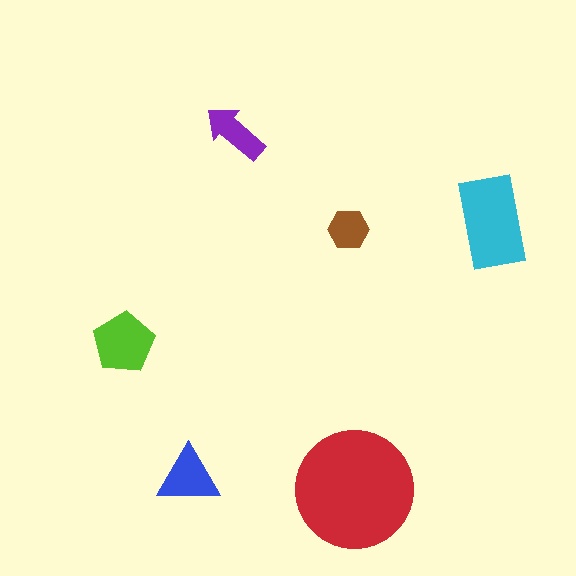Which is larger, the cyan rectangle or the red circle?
The red circle.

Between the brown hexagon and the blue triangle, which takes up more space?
The blue triangle.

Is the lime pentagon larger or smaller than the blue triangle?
Larger.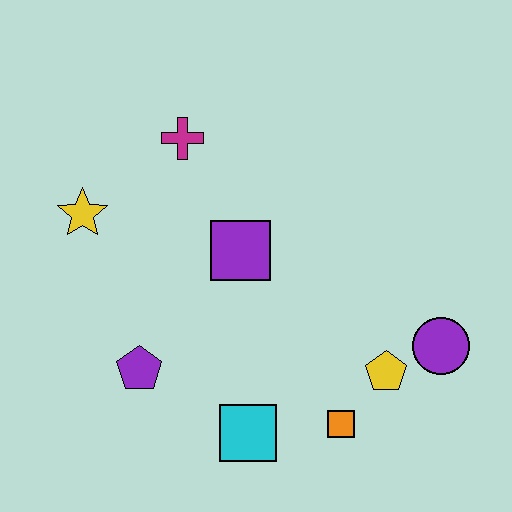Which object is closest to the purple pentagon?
The cyan square is closest to the purple pentagon.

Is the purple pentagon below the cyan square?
No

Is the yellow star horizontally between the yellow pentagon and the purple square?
No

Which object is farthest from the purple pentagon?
The purple circle is farthest from the purple pentagon.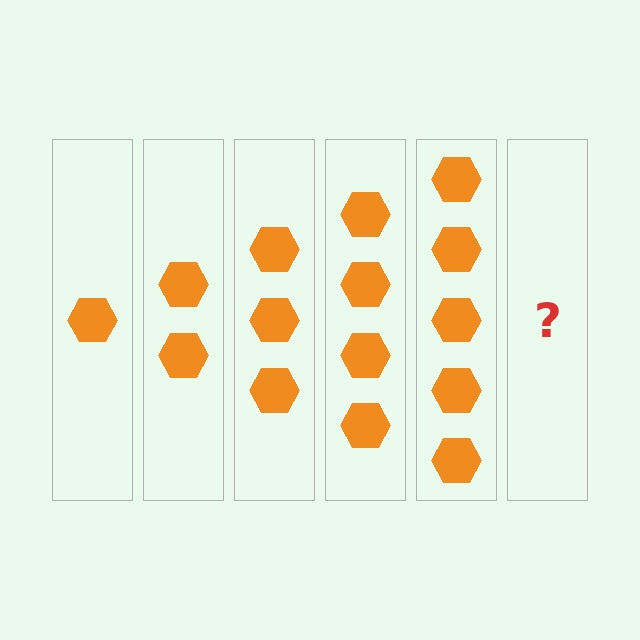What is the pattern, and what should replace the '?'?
The pattern is that each step adds one more hexagon. The '?' should be 6 hexagons.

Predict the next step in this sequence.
The next step is 6 hexagons.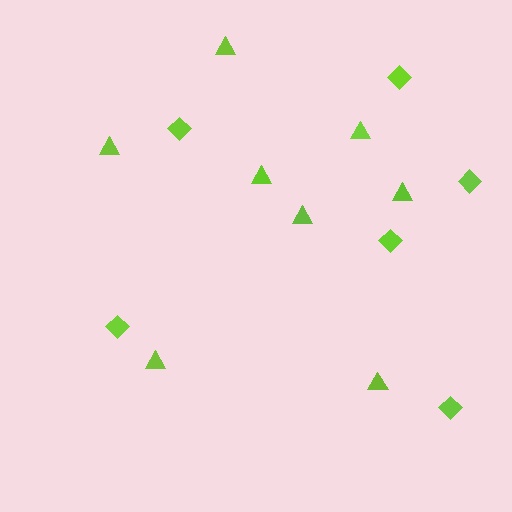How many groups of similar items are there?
There are 2 groups: one group of diamonds (6) and one group of triangles (8).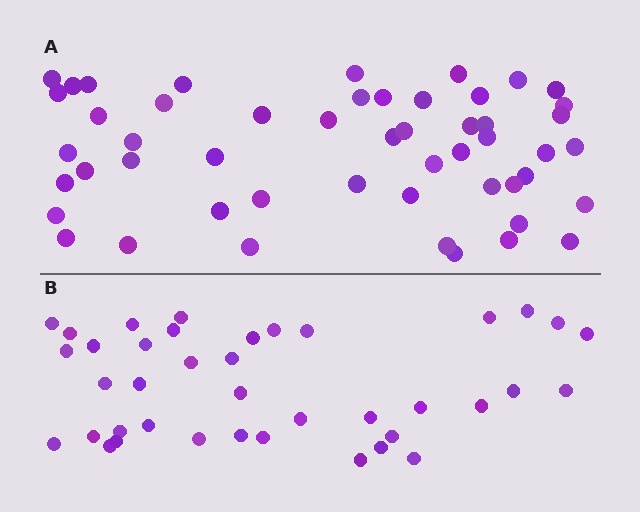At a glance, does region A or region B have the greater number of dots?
Region A (the top region) has more dots.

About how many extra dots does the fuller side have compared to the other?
Region A has roughly 12 or so more dots than region B.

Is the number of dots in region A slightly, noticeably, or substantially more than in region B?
Region A has noticeably more, but not dramatically so. The ratio is roughly 1.3 to 1.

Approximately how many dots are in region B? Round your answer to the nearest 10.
About 40 dots. (The exact count is 39, which rounds to 40.)